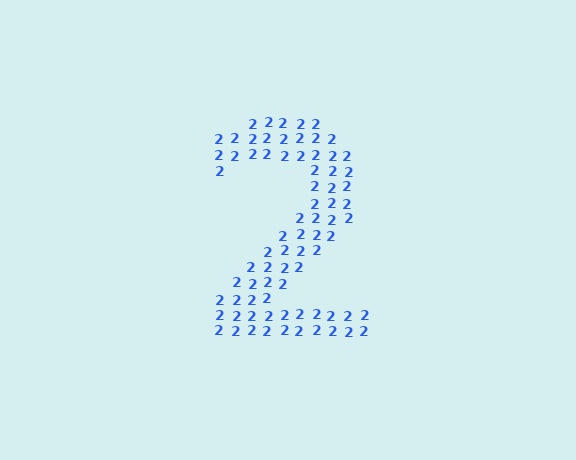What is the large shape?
The large shape is the digit 2.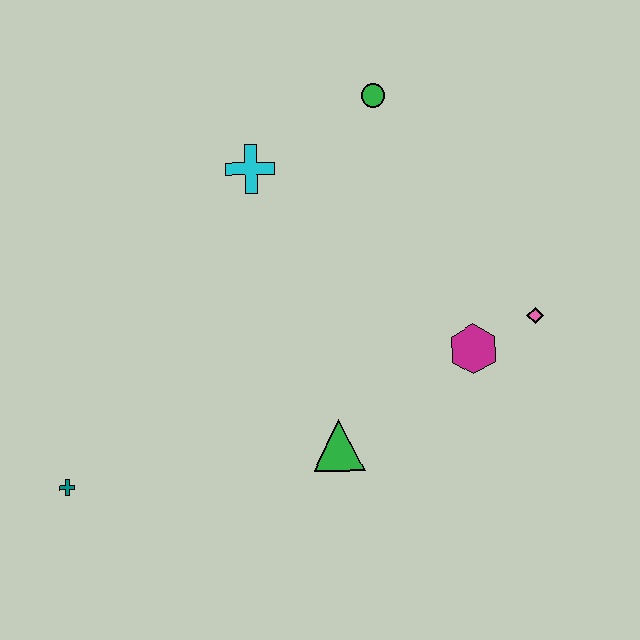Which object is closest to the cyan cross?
The green circle is closest to the cyan cross.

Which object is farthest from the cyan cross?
The teal cross is farthest from the cyan cross.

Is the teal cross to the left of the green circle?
Yes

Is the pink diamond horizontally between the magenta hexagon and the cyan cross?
No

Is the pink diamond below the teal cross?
No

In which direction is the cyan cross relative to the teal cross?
The cyan cross is above the teal cross.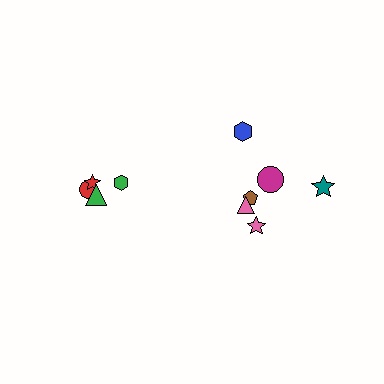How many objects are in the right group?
There are 6 objects.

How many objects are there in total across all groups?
There are 10 objects.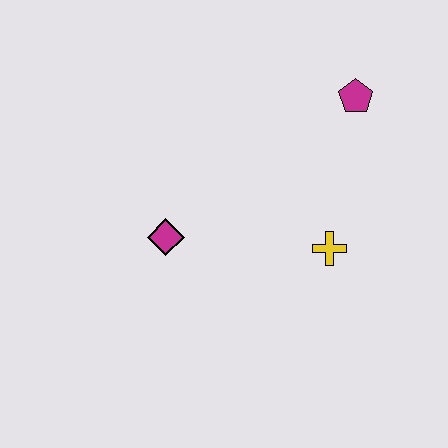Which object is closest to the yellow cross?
The magenta pentagon is closest to the yellow cross.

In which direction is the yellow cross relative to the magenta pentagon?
The yellow cross is below the magenta pentagon.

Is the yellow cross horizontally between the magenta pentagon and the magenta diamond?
Yes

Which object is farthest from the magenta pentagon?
The magenta diamond is farthest from the magenta pentagon.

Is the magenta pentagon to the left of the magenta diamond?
No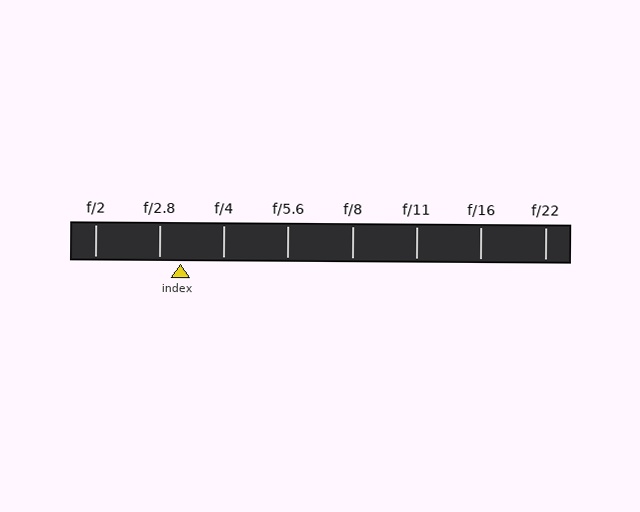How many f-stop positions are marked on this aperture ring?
There are 8 f-stop positions marked.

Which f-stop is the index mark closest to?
The index mark is closest to f/2.8.